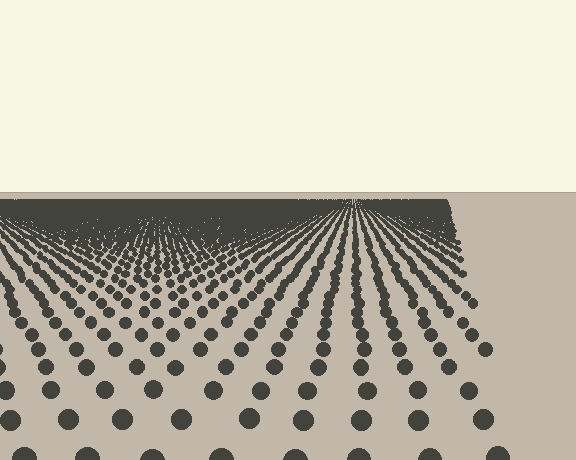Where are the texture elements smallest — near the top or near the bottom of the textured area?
Near the top.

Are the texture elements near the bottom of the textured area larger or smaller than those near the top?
Larger. Near the bottom, elements are closer to the viewer and appear at a bigger on-screen size.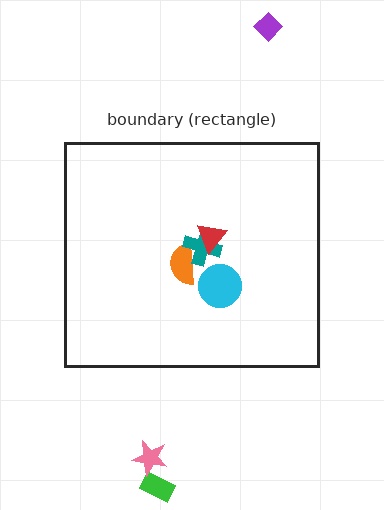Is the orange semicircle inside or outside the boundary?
Inside.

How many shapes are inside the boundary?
4 inside, 3 outside.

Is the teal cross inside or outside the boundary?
Inside.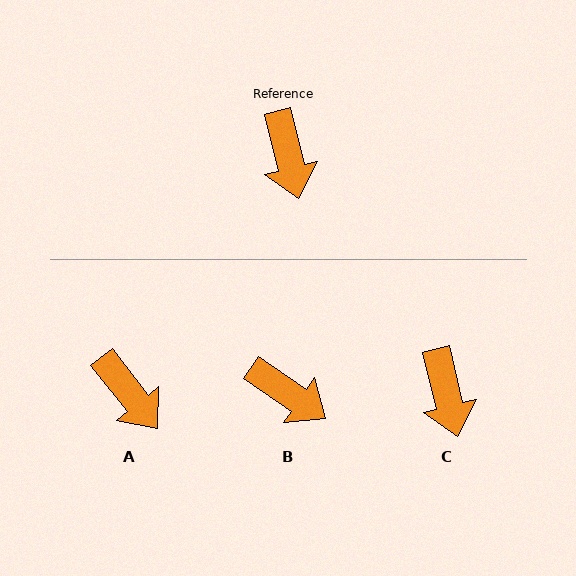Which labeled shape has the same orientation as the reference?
C.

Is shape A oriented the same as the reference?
No, it is off by about 24 degrees.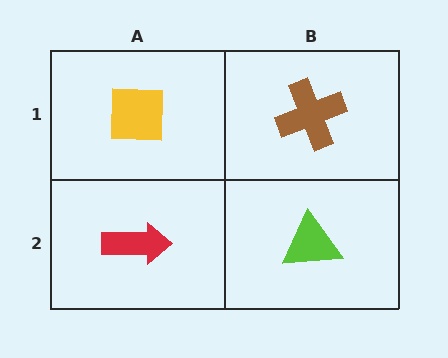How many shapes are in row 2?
2 shapes.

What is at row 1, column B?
A brown cross.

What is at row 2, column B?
A lime triangle.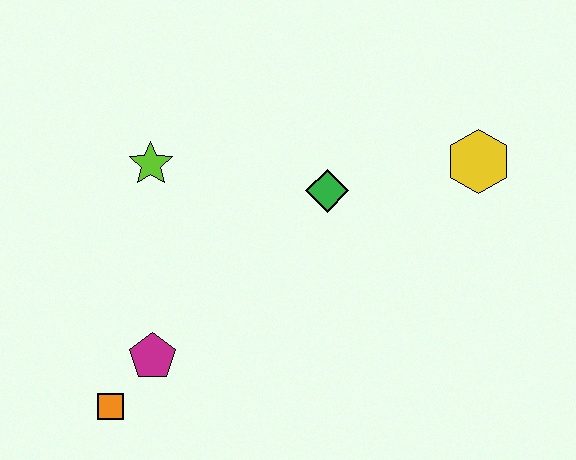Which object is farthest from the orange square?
The yellow hexagon is farthest from the orange square.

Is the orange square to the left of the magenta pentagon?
Yes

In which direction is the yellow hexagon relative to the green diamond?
The yellow hexagon is to the right of the green diamond.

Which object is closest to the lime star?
The green diamond is closest to the lime star.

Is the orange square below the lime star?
Yes